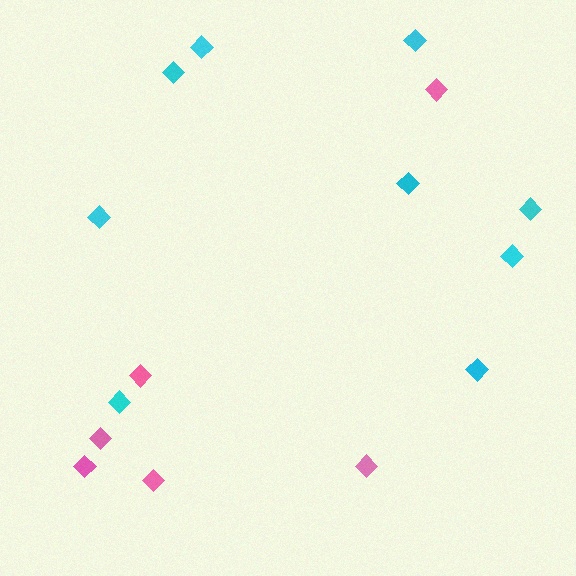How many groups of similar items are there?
There are 2 groups: one group of pink diamonds (6) and one group of cyan diamonds (9).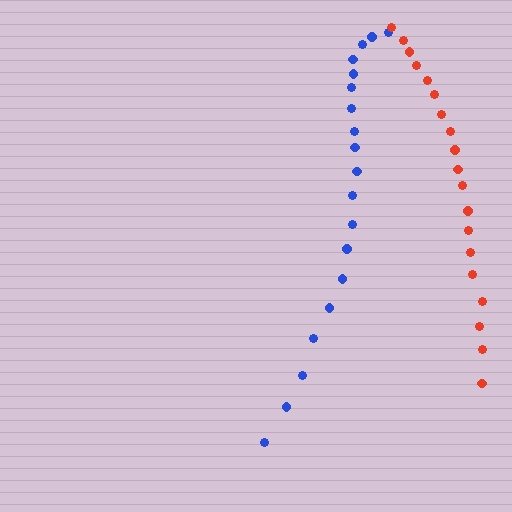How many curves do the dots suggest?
There are 2 distinct paths.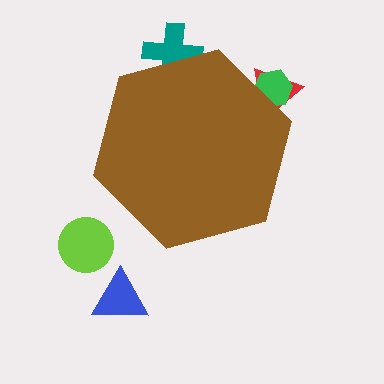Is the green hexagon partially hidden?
Yes, the green hexagon is partially hidden behind the brown hexagon.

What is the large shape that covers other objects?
A brown hexagon.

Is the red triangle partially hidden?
Yes, the red triangle is partially hidden behind the brown hexagon.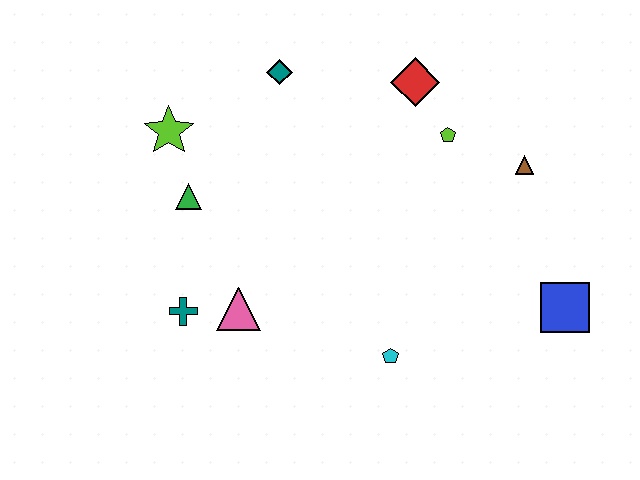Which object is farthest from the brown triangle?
The teal cross is farthest from the brown triangle.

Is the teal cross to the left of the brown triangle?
Yes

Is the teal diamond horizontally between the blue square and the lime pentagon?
No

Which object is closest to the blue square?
The brown triangle is closest to the blue square.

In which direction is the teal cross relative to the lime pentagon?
The teal cross is to the left of the lime pentagon.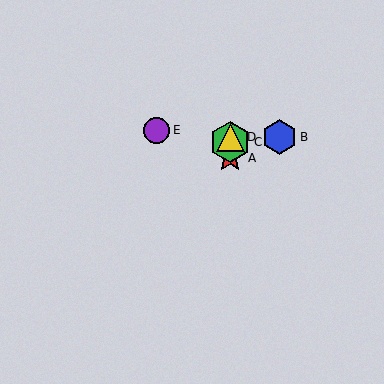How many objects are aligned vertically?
3 objects (A, C, D) are aligned vertically.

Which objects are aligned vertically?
Objects A, C, D are aligned vertically.